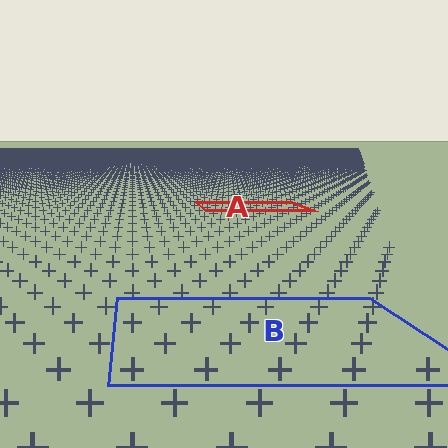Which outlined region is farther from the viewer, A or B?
Region A is farther from the viewer — the texture elements inside it appear smaller and more densely packed.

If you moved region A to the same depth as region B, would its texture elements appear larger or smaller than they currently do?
They would appear larger. At a closer depth, the same texture elements are projected at a bigger on-screen size.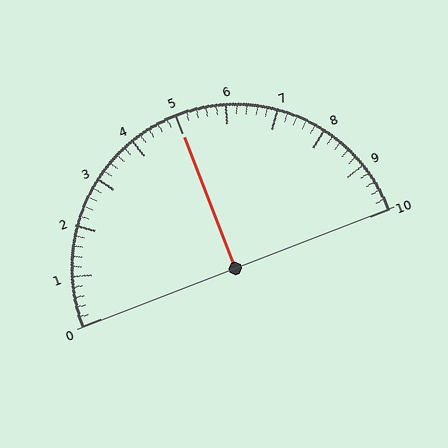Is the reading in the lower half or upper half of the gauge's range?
The reading is in the upper half of the range (0 to 10).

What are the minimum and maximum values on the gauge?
The gauge ranges from 0 to 10.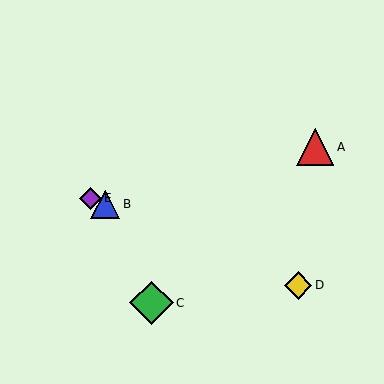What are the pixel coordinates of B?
Object B is at (105, 204).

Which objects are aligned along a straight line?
Objects B, D, E are aligned along a straight line.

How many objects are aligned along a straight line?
3 objects (B, D, E) are aligned along a straight line.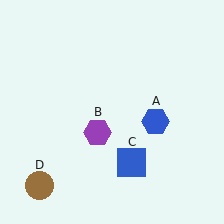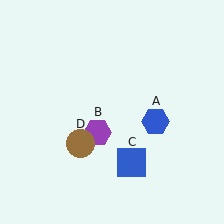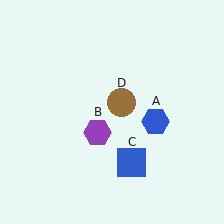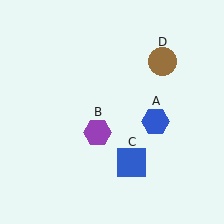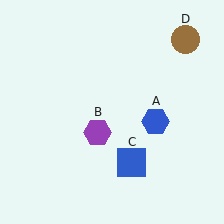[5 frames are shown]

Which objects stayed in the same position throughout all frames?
Blue hexagon (object A) and purple hexagon (object B) and blue square (object C) remained stationary.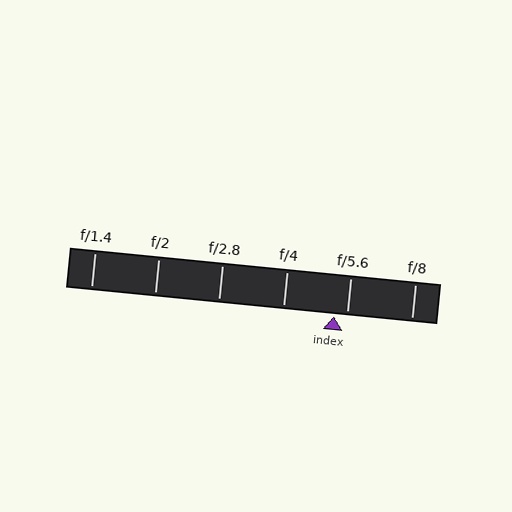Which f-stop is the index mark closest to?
The index mark is closest to f/5.6.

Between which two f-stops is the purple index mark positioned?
The index mark is between f/4 and f/5.6.